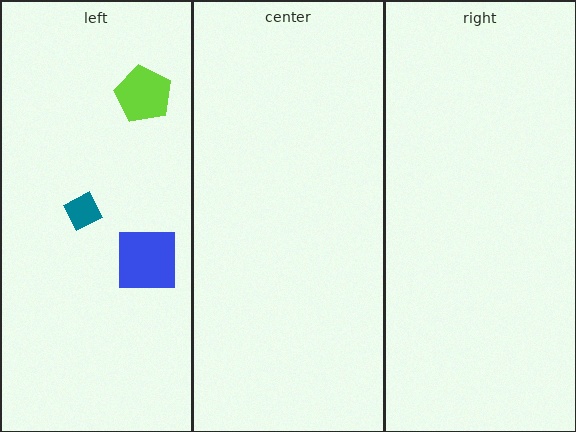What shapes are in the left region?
The lime pentagon, the blue square, the teal diamond.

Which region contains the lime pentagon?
The left region.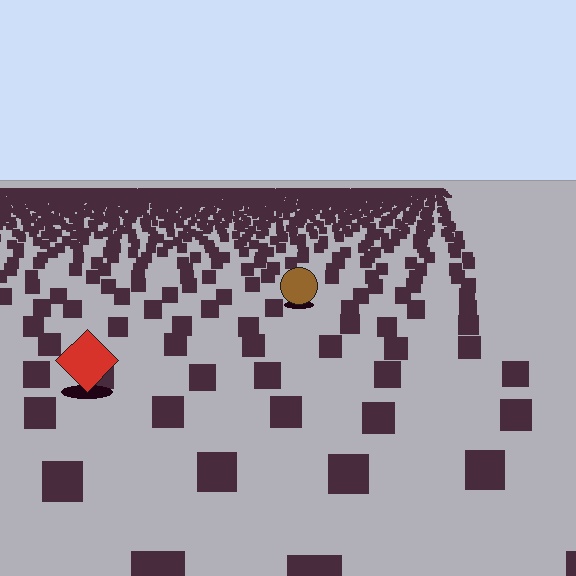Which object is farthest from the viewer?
The brown circle is farthest from the viewer. It appears smaller and the ground texture around it is denser.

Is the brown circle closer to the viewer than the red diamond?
No. The red diamond is closer — you can tell from the texture gradient: the ground texture is coarser near it.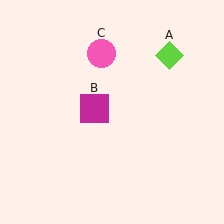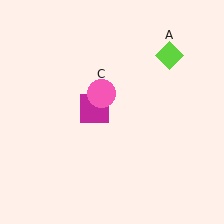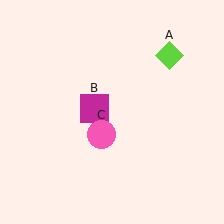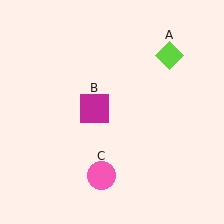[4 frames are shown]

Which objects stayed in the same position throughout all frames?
Lime diamond (object A) and magenta square (object B) remained stationary.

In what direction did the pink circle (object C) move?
The pink circle (object C) moved down.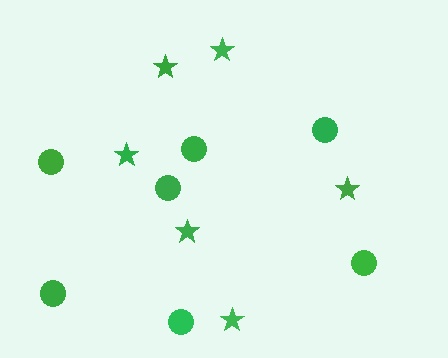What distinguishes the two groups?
There are 2 groups: one group of circles (7) and one group of stars (6).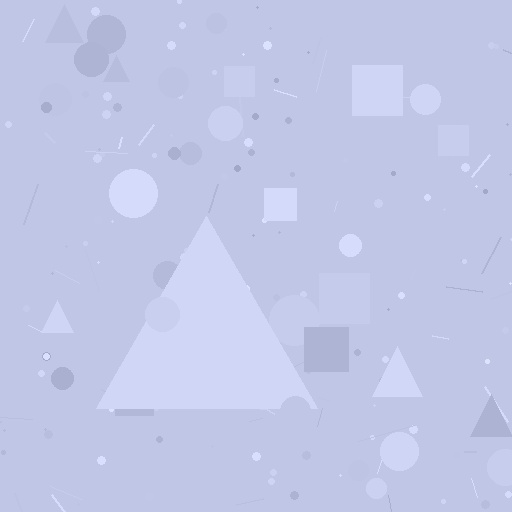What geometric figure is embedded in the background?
A triangle is embedded in the background.